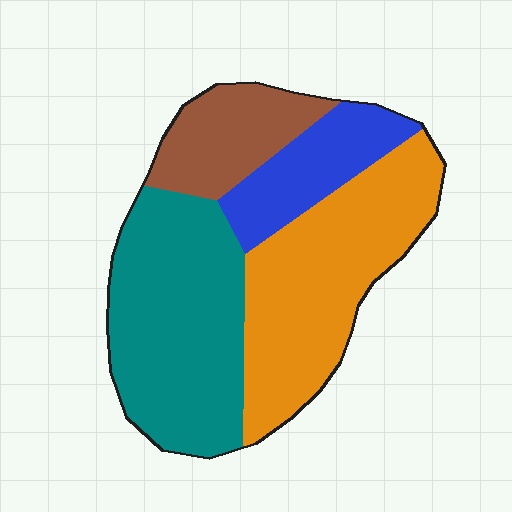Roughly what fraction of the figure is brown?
Brown covers about 15% of the figure.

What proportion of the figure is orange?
Orange covers about 35% of the figure.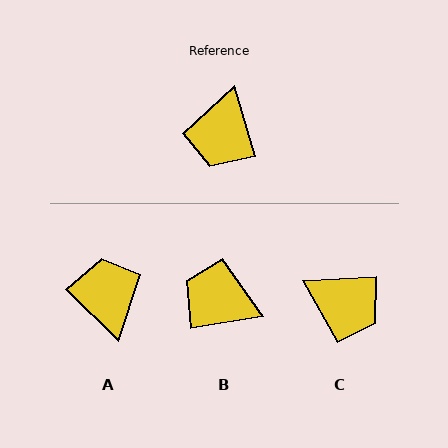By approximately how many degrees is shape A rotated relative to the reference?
Approximately 151 degrees clockwise.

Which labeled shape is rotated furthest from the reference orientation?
A, about 151 degrees away.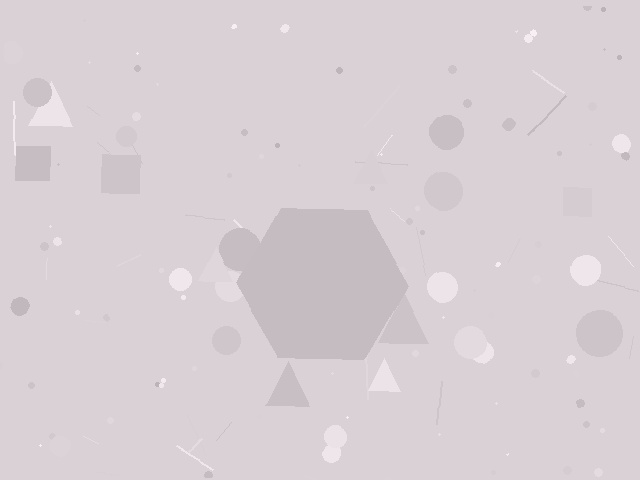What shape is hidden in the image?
A hexagon is hidden in the image.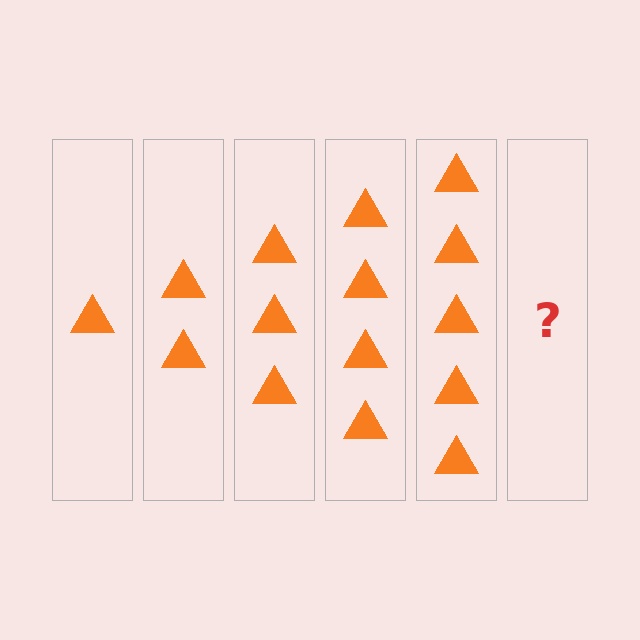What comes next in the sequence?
The next element should be 6 triangles.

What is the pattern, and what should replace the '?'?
The pattern is that each step adds one more triangle. The '?' should be 6 triangles.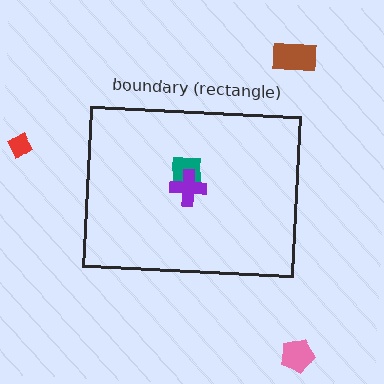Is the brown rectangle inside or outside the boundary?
Outside.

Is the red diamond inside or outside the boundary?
Outside.